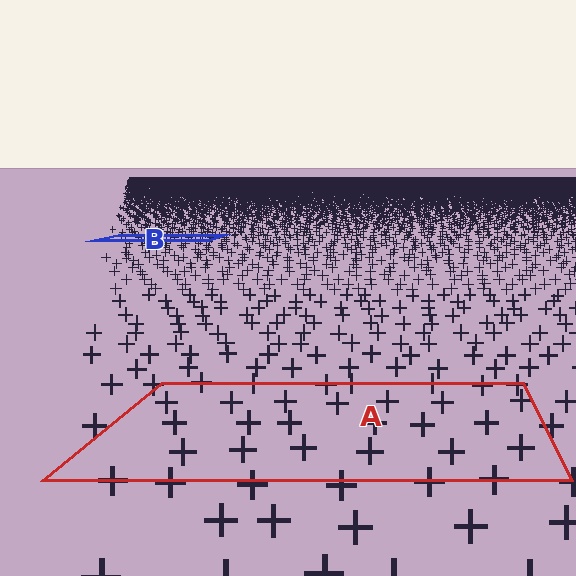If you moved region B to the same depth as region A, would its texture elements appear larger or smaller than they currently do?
They would appear larger. At a closer depth, the same texture elements are projected at a bigger on-screen size.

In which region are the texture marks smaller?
The texture marks are smaller in region B, because it is farther away.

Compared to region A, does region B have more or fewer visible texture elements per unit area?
Region B has more texture elements per unit area — they are packed more densely because it is farther away.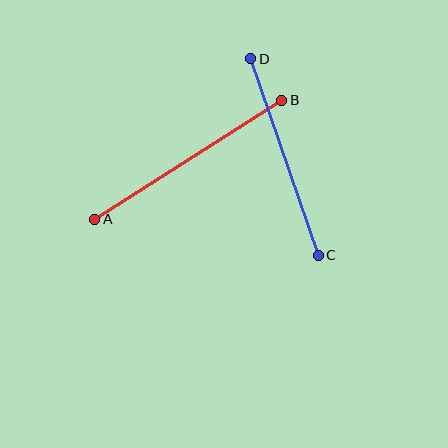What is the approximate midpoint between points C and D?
The midpoint is at approximately (284, 157) pixels.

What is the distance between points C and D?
The distance is approximately 208 pixels.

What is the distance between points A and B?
The distance is approximately 221 pixels.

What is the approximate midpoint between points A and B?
The midpoint is at approximately (188, 160) pixels.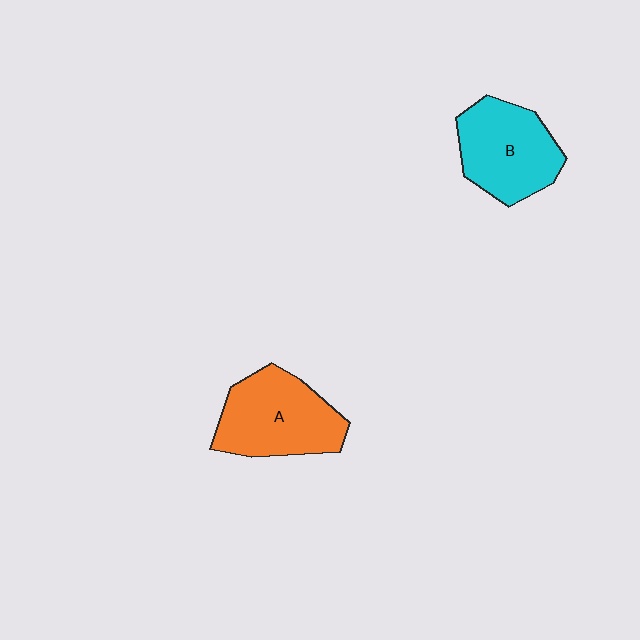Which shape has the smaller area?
Shape B (cyan).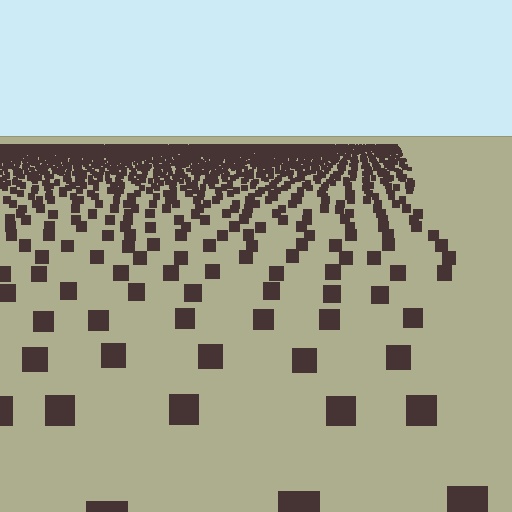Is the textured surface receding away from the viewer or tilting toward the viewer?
The surface is receding away from the viewer. Texture elements get smaller and denser toward the top.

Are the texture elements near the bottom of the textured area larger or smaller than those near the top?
Larger. Near the bottom, elements are closer to the viewer and appear at a bigger on-screen size.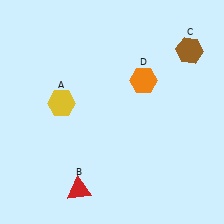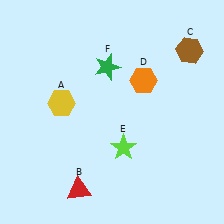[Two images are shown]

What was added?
A lime star (E), a green star (F) were added in Image 2.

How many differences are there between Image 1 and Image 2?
There are 2 differences between the two images.